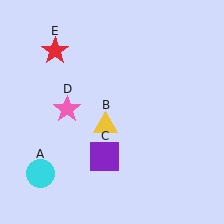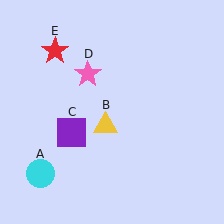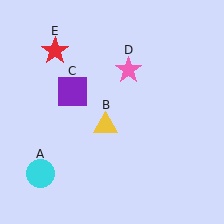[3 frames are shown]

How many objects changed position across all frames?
2 objects changed position: purple square (object C), pink star (object D).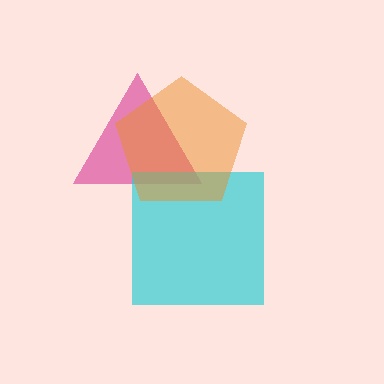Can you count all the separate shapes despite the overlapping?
Yes, there are 3 separate shapes.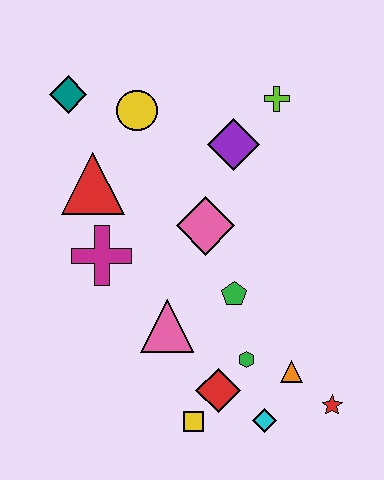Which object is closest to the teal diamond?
The yellow circle is closest to the teal diamond.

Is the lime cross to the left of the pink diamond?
No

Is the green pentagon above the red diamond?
Yes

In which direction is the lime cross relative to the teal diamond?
The lime cross is to the right of the teal diamond.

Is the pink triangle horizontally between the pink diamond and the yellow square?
No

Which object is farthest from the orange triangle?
The teal diamond is farthest from the orange triangle.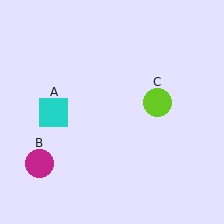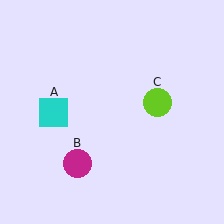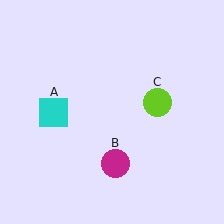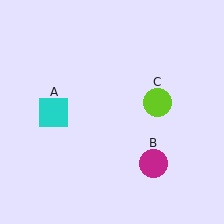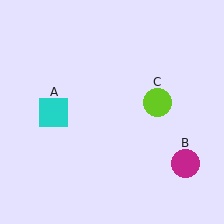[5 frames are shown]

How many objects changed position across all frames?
1 object changed position: magenta circle (object B).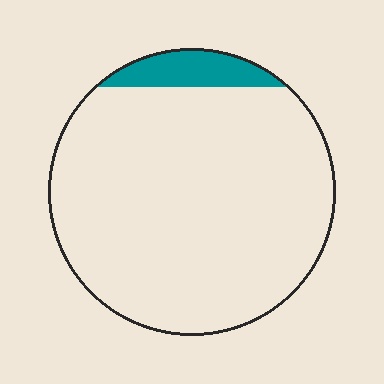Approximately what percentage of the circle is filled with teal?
Approximately 10%.